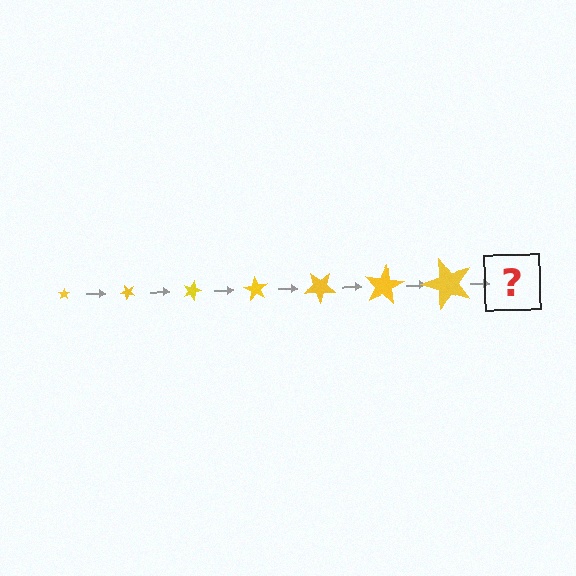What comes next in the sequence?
The next element should be a star, larger than the previous one and rotated 315 degrees from the start.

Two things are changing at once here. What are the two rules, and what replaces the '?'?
The two rules are that the star grows larger each step and it rotates 45 degrees each step. The '?' should be a star, larger than the previous one and rotated 315 degrees from the start.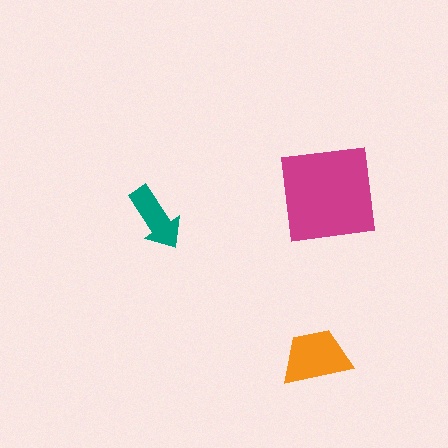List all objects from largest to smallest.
The magenta square, the orange trapezoid, the teal arrow.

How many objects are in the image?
There are 3 objects in the image.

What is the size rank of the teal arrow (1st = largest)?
3rd.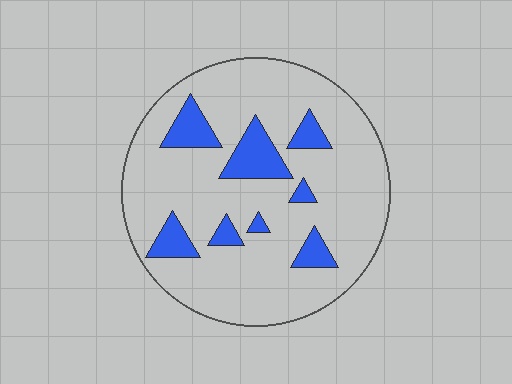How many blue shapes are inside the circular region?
8.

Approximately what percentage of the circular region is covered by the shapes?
Approximately 15%.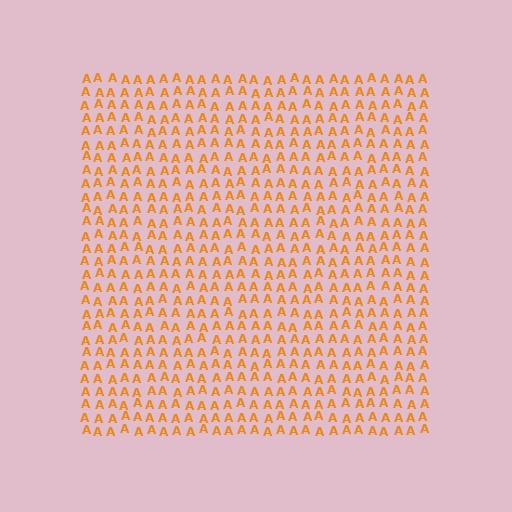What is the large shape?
The large shape is a square.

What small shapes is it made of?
It is made of small letter A's.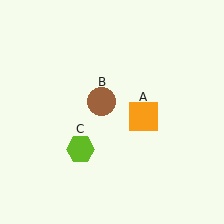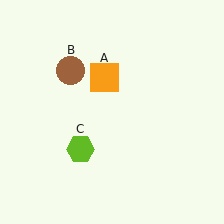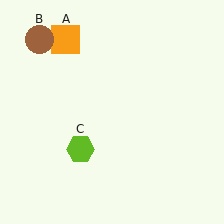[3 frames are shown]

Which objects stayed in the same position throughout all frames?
Lime hexagon (object C) remained stationary.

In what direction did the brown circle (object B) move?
The brown circle (object B) moved up and to the left.